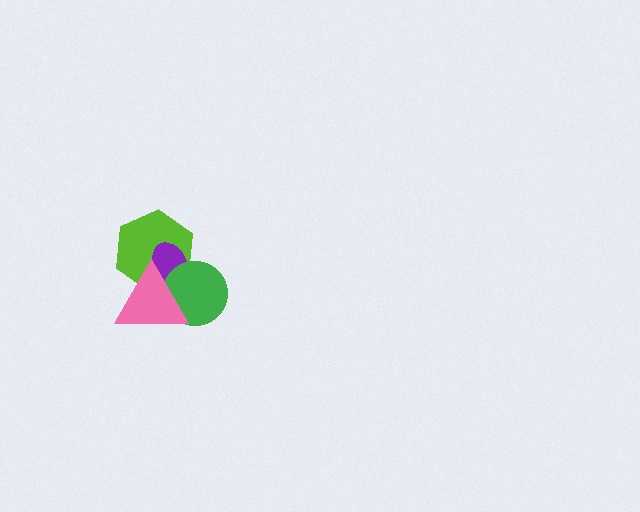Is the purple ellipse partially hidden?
Yes, it is partially covered by another shape.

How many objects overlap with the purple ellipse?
3 objects overlap with the purple ellipse.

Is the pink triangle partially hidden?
No, no other shape covers it.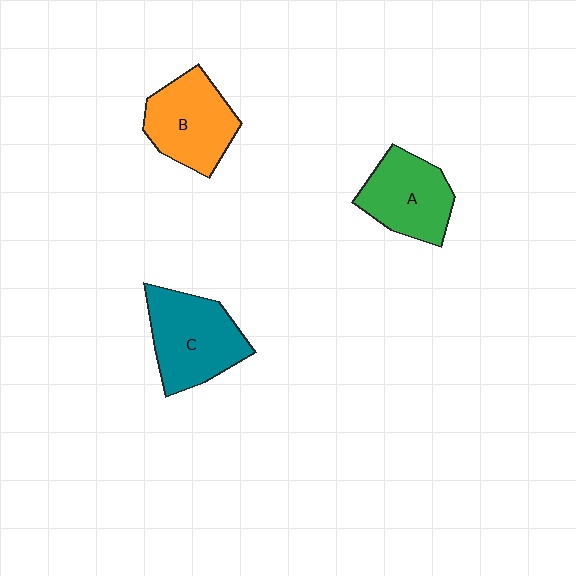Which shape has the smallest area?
Shape A (green).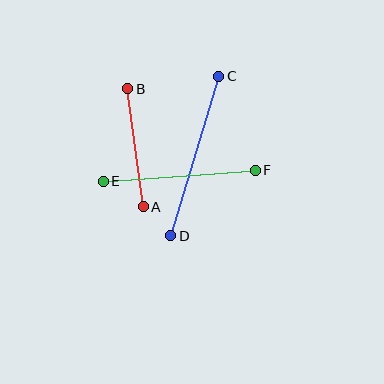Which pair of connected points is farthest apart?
Points C and D are farthest apart.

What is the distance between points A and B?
The distance is approximately 119 pixels.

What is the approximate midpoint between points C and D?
The midpoint is at approximately (195, 156) pixels.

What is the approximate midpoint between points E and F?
The midpoint is at approximately (179, 176) pixels.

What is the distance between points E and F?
The distance is approximately 152 pixels.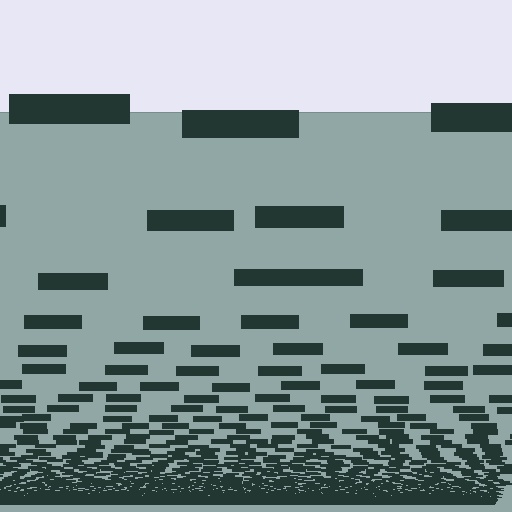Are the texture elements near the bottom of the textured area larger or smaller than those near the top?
Smaller. The gradient is inverted — elements near the bottom are smaller and denser.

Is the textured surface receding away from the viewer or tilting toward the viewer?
The surface appears to tilt toward the viewer. Texture elements get larger and sparser toward the top.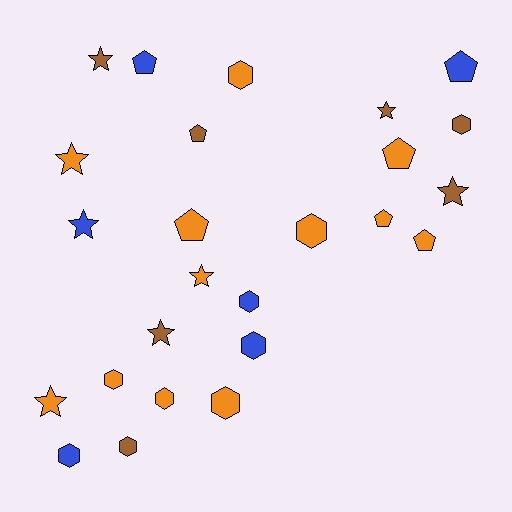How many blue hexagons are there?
There are 3 blue hexagons.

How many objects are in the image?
There are 25 objects.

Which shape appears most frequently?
Hexagon, with 10 objects.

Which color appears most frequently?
Orange, with 12 objects.